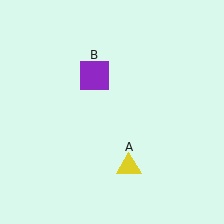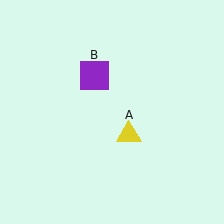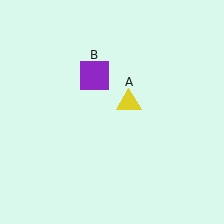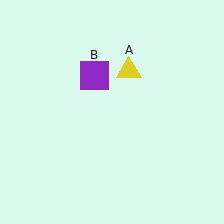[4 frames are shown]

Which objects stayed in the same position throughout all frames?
Purple square (object B) remained stationary.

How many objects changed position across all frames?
1 object changed position: yellow triangle (object A).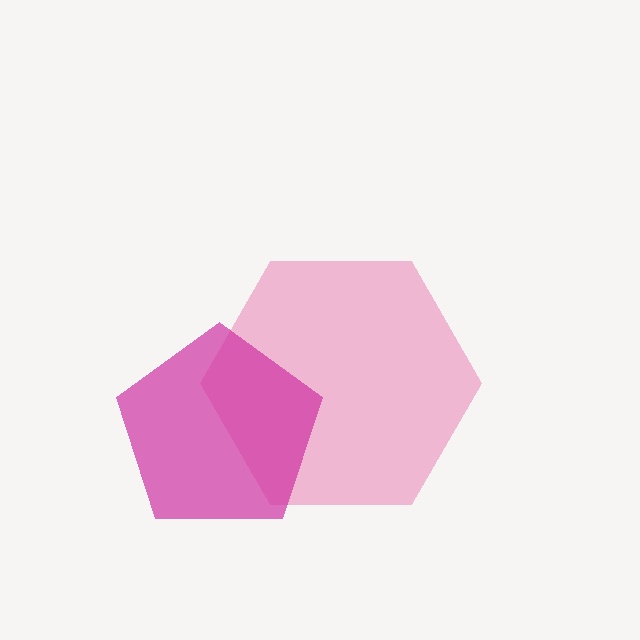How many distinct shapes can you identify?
There are 2 distinct shapes: a pink hexagon, a magenta pentagon.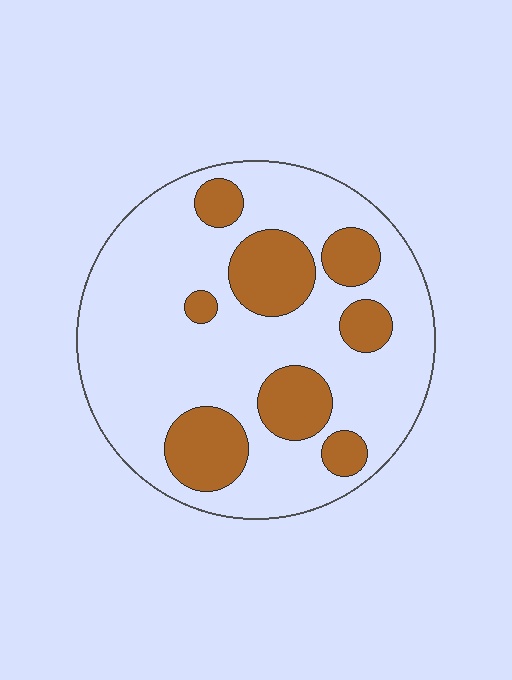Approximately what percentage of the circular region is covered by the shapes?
Approximately 25%.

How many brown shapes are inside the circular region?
8.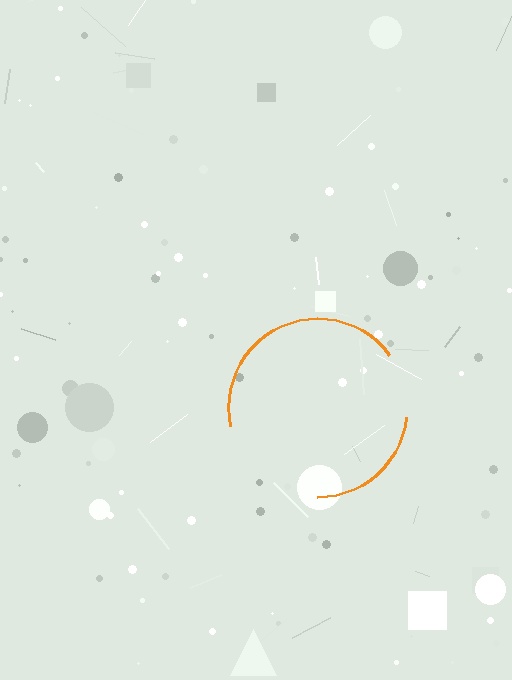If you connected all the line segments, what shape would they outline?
They would outline a circle.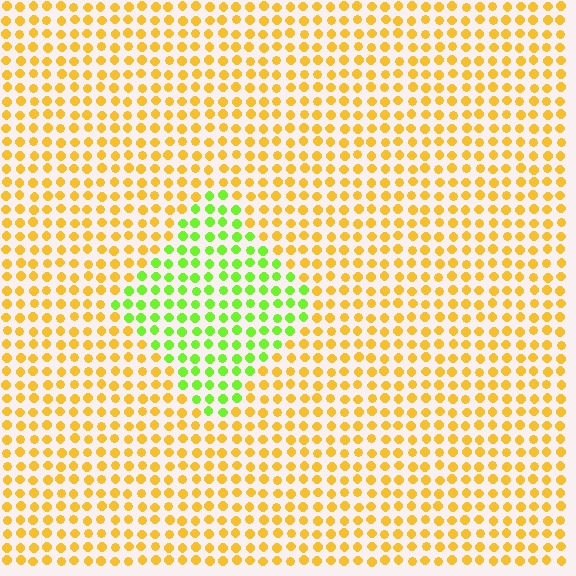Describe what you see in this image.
The image is filled with small yellow elements in a uniform arrangement. A diamond-shaped region is visible where the elements are tinted to a slightly different hue, forming a subtle color boundary.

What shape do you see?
I see a diamond.